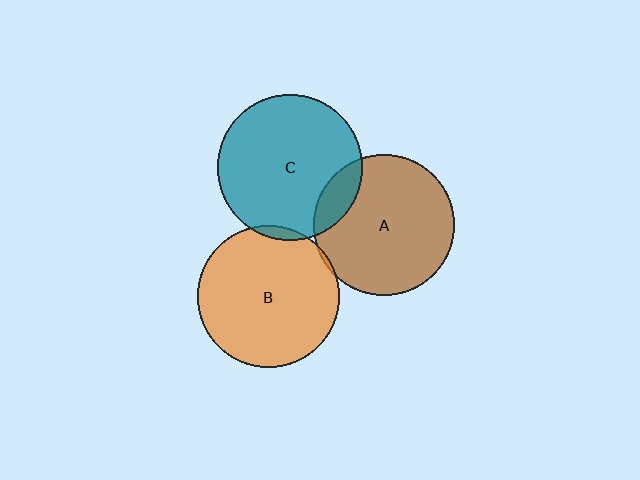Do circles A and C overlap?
Yes.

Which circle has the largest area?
Circle C (teal).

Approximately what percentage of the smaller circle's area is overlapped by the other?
Approximately 15%.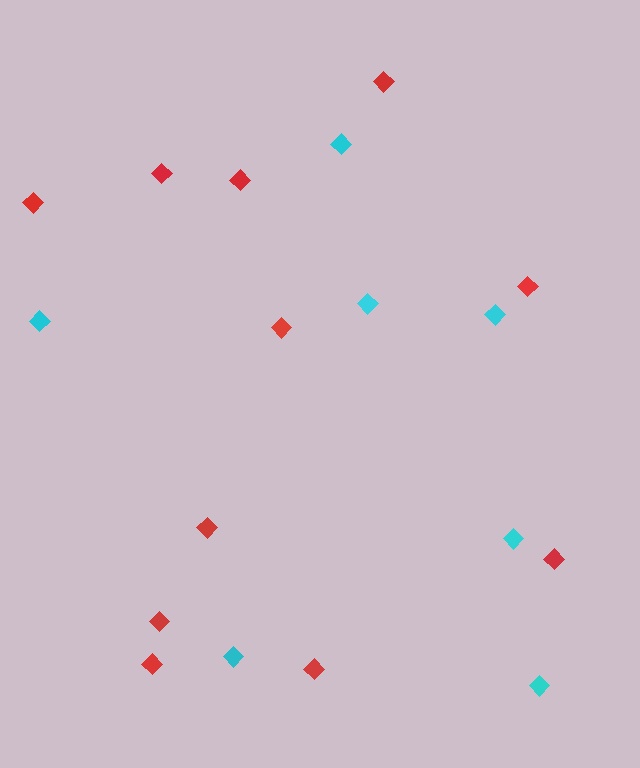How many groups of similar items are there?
There are 2 groups: one group of cyan diamonds (7) and one group of red diamonds (11).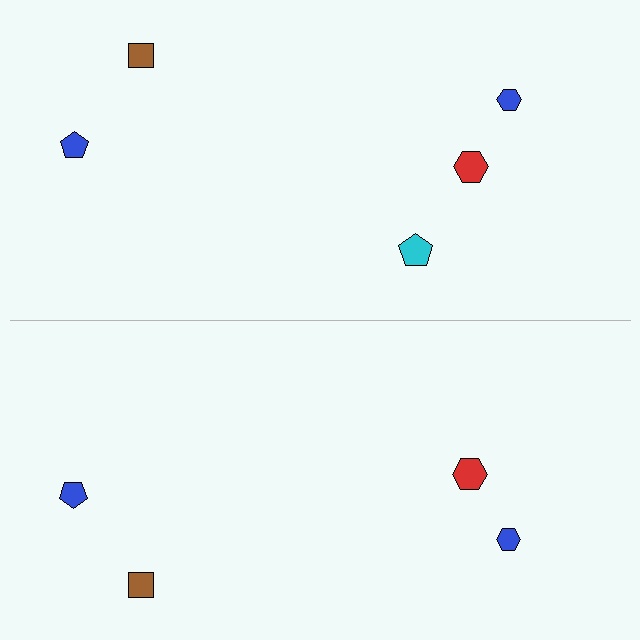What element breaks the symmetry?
A cyan pentagon is missing from the bottom side.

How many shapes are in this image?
There are 9 shapes in this image.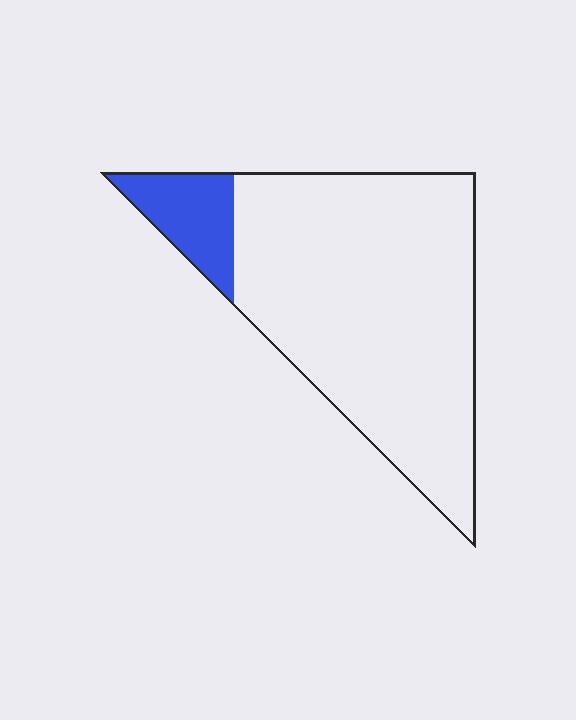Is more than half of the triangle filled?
No.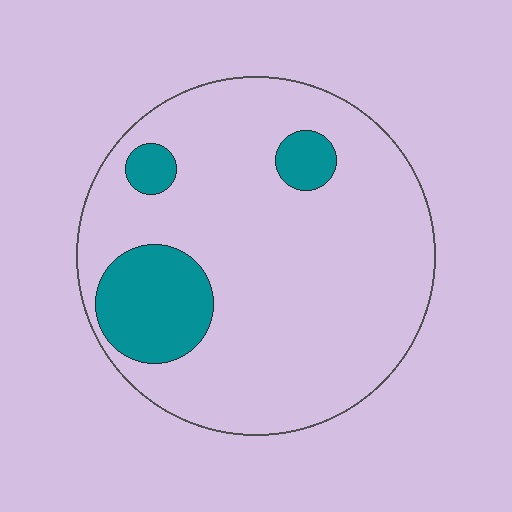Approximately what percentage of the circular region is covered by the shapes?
Approximately 15%.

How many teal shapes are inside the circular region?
3.